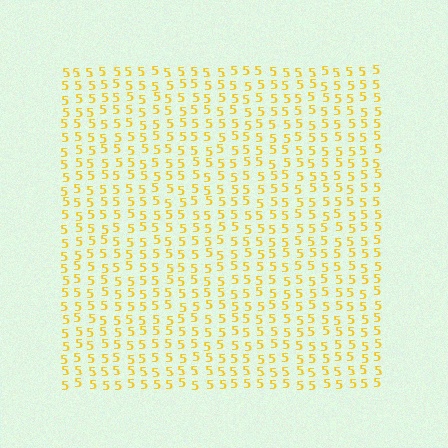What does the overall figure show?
The overall figure shows a square.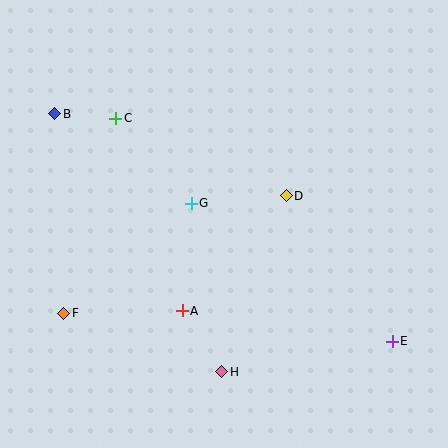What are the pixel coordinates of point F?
Point F is at (64, 313).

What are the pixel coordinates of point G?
Point G is at (191, 203).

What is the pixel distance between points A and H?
The distance between A and H is 72 pixels.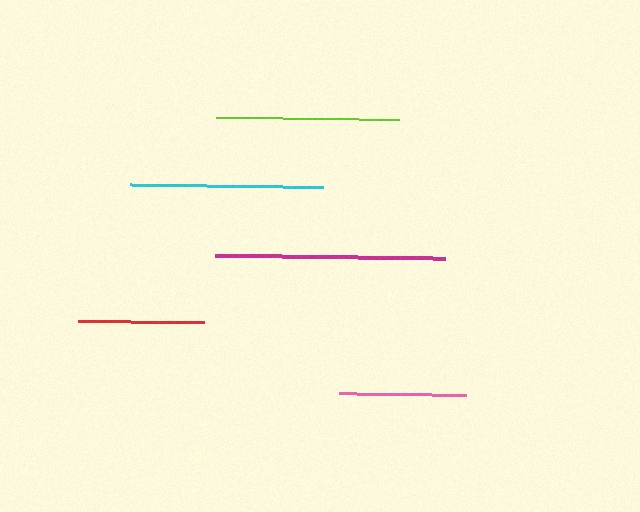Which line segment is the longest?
The magenta line is the longest at approximately 230 pixels.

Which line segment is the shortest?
The red line is the shortest at approximately 126 pixels.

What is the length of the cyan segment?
The cyan segment is approximately 193 pixels long.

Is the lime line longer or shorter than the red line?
The lime line is longer than the red line.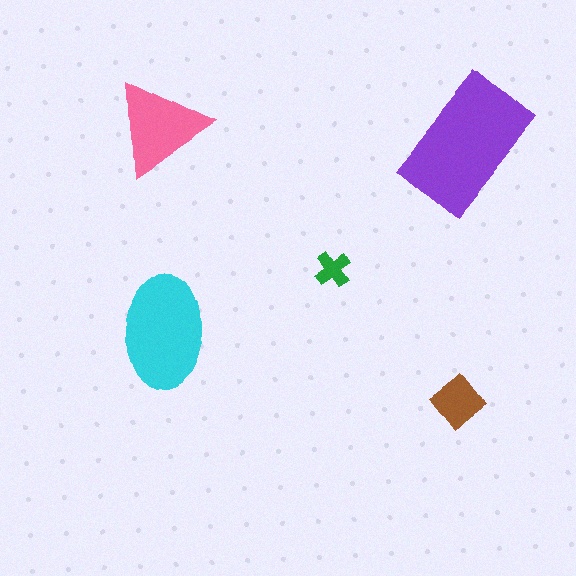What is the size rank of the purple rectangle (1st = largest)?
1st.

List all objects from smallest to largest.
The green cross, the brown diamond, the pink triangle, the cyan ellipse, the purple rectangle.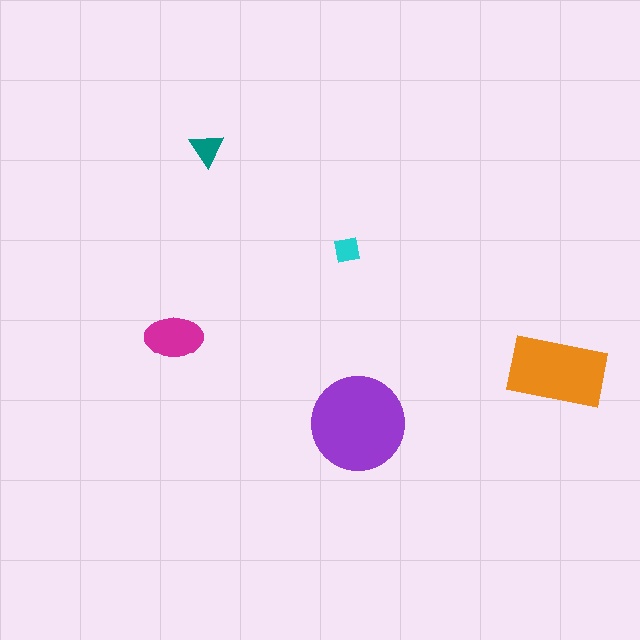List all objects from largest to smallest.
The purple circle, the orange rectangle, the magenta ellipse, the teal triangle, the cyan square.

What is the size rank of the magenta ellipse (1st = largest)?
3rd.